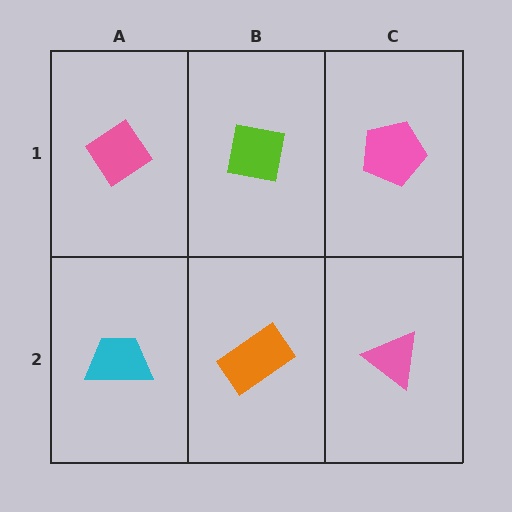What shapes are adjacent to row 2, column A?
A pink diamond (row 1, column A), an orange rectangle (row 2, column B).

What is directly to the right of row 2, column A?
An orange rectangle.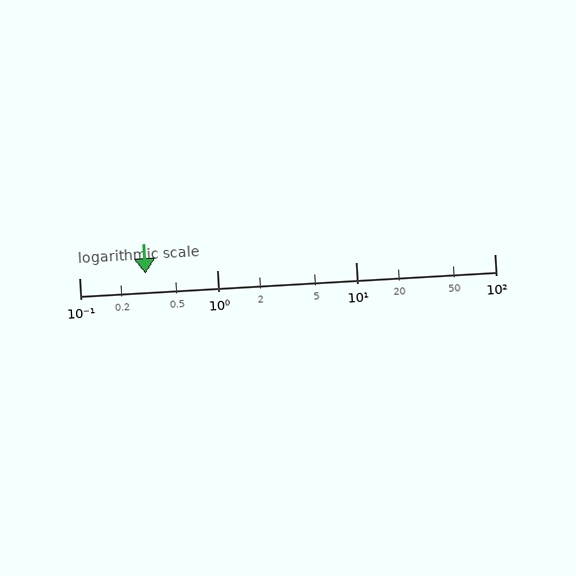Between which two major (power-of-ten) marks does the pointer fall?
The pointer is between 0.1 and 1.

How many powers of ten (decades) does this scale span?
The scale spans 3 decades, from 0.1 to 100.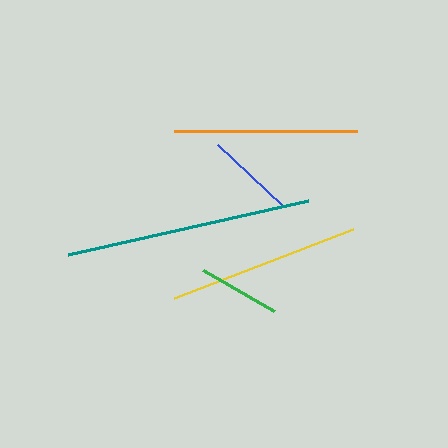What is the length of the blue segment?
The blue segment is approximately 89 pixels long.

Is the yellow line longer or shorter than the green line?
The yellow line is longer than the green line.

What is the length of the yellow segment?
The yellow segment is approximately 192 pixels long.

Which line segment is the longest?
The teal line is the longest at approximately 246 pixels.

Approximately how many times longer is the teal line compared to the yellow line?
The teal line is approximately 1.3 times the length of the yellow line.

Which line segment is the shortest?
The green line is the shortest at approximately 81 pixels.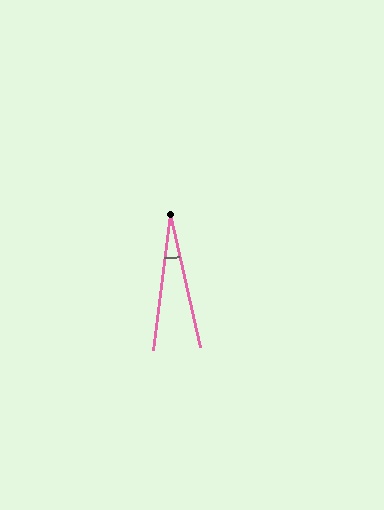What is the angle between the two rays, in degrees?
Approximately 19 degrees.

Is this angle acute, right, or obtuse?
It is acute.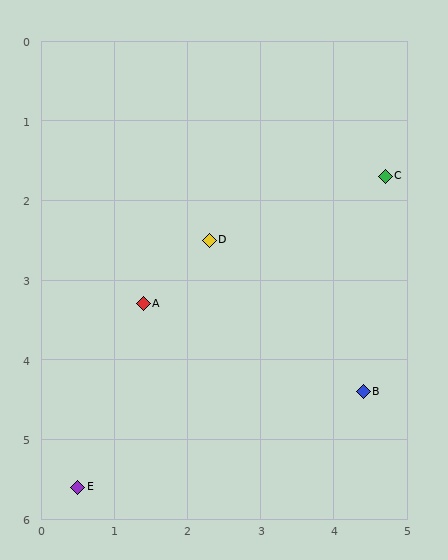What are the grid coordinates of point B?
Point B is at approximately (4.4, 4.4).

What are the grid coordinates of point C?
Point C is at approximately (4.7, 1.7).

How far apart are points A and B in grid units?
Points A and B are about 3.2 grid units apart.